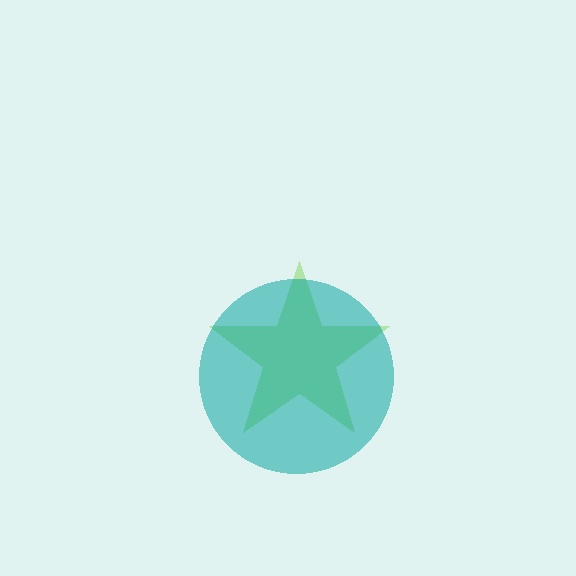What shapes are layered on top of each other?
The layered shapes are: a lime star, a teal circle.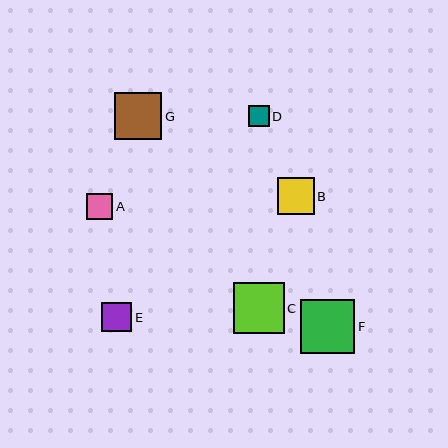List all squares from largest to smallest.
From largest to smallest: F, C, G, B, E, A, D.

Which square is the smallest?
Square D is the smallest with a size of approximately 21 pixels.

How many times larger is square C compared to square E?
Square C is approximately 1.7 times the size of square E.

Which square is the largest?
Square F is the largest with a size of approximately 54 pixels.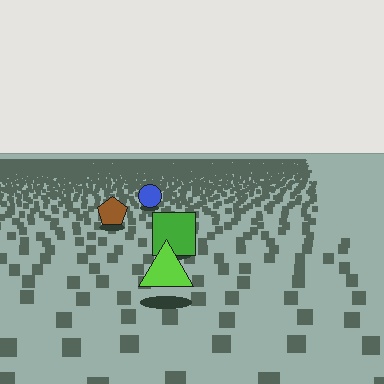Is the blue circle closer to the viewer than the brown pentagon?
No. The brown pentagon is closer — you can tell from the texture gradient: the ground texture is coarser near it.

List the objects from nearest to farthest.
From nearest to farthest: the lime triangle, the green square, the brown pentagon, the blue circle.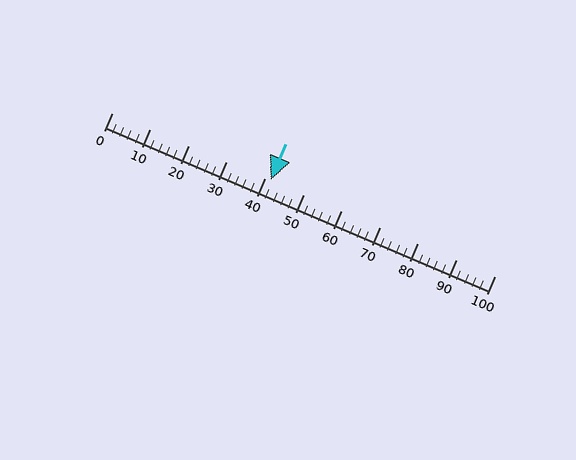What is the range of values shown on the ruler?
The ruler shows values from 0 to 100.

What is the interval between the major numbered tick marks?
The major tick marks are spaced 10 units apart.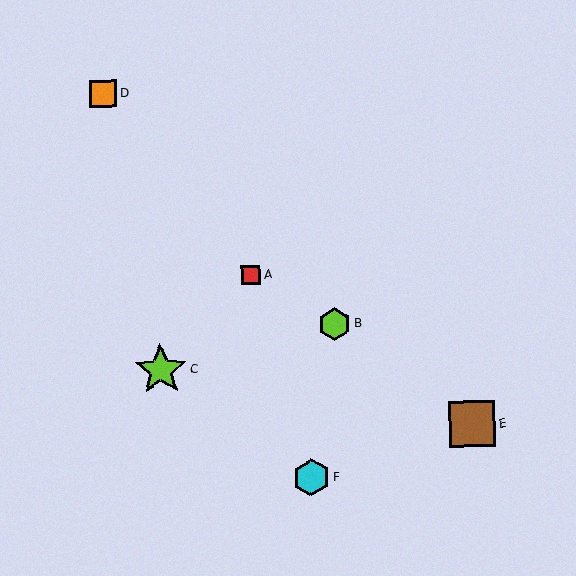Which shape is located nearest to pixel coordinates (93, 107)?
The orange square (labeled D) at (103, 94) is nearest to that location.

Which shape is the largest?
The lime star (labeled C) is the largest.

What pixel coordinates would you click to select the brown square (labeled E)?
Click at (472, 424) to select the brown square E.